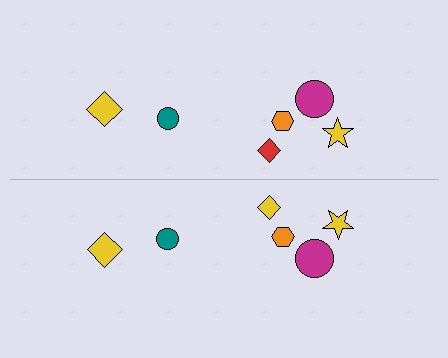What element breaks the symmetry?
The yellow diamond on the bottom side breaks the symmetry — its mirror counterpart is red.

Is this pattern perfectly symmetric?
No, the pattern is not perfectly symmetric. The yellow diamond on the bottom side breaks the symmetry — its mirror counterpart is red.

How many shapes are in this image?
There are 12 shapes in this image.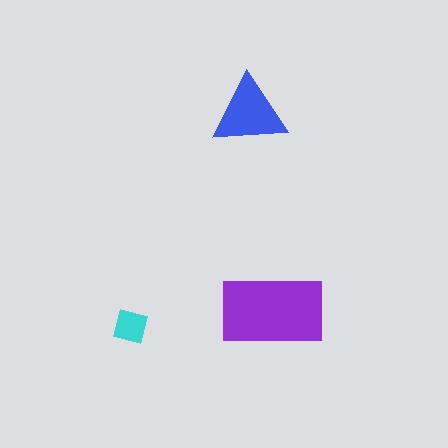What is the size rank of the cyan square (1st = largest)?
3rd.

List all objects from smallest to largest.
The cyan square, the blue triangle, the purple rectangle.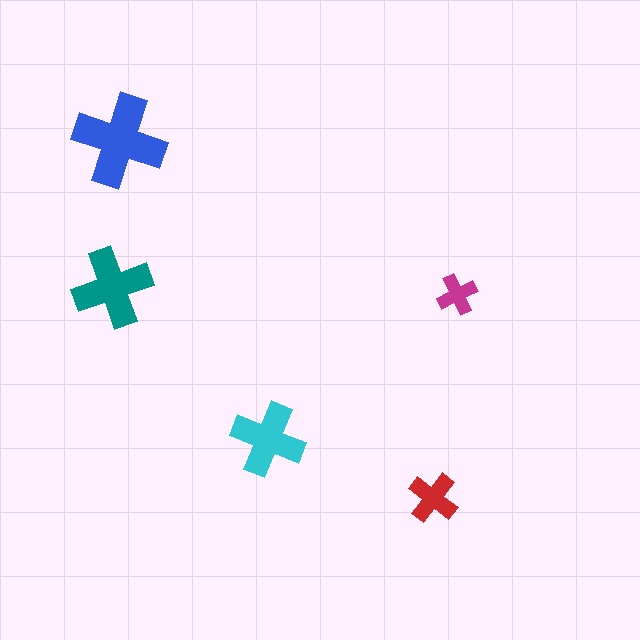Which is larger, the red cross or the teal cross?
The teal one.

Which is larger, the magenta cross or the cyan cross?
The cyan one.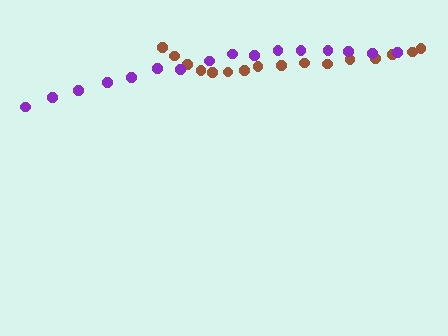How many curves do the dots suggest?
There are 2 distinct paths.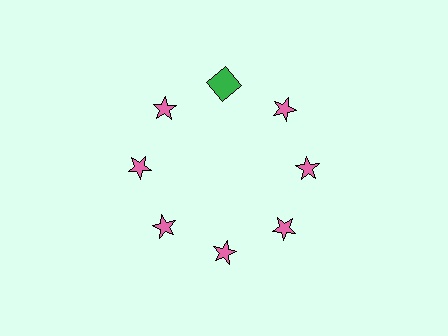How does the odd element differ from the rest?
It differs in both color (green instead of pink) and shape (square instead of star).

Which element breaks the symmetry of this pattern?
The green square at roughly the 12 o'clock position breaks the symmetry. All other shapes are pink stars.